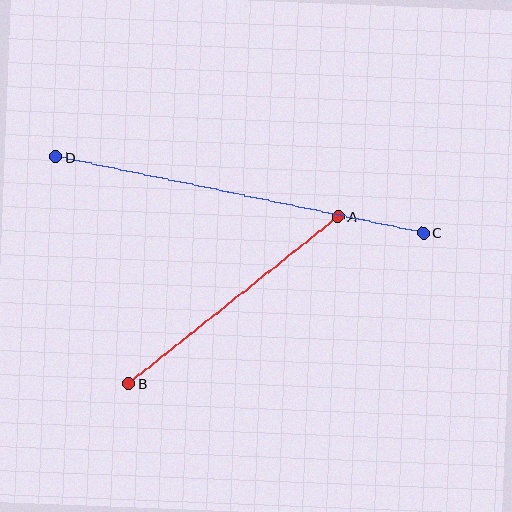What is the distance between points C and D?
The distance is approximately 376 pixels.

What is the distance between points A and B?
The distance is approximately 268 pixels.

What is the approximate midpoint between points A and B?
The midpoint is at approximately (233, 300) pixels.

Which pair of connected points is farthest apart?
Points C and D are farthest apart.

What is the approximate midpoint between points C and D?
The midpoint is at approximately (239, 195) pixels.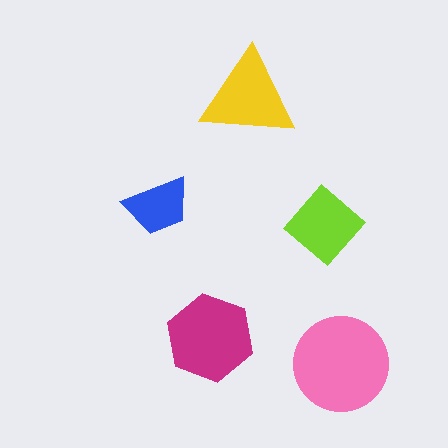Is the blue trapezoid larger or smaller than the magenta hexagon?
Smaller.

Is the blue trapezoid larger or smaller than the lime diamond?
Smaller.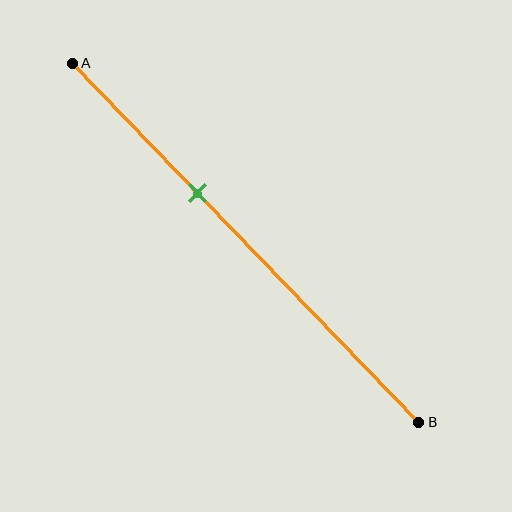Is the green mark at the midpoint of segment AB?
No, the mark is at about 35% from A, not at the 50% midpoint.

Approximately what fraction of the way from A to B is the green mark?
The green mark is approximately 35% of the way from A to B.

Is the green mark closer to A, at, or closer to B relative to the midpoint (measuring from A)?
The green mark is closer to point A than the midpoint of segment AB.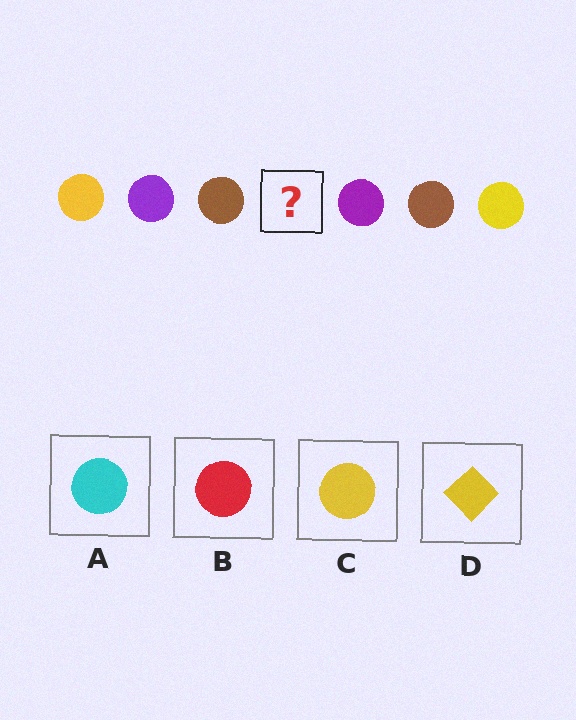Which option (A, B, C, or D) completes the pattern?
C.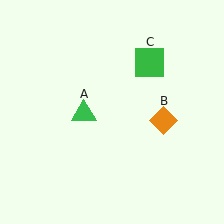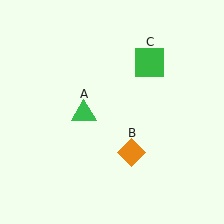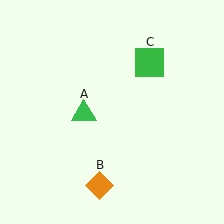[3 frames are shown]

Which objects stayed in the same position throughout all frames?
Green triangle (object A) and green square (object C) remained stationary.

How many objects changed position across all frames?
1 object changed position: orange diamond (object B).